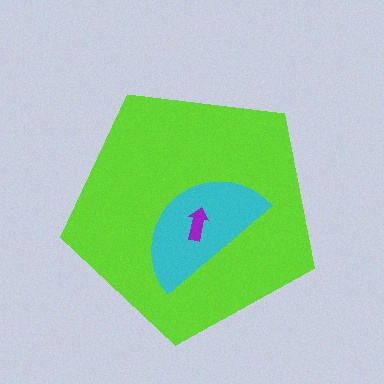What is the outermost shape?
The lime pentagon.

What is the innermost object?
The purple arrow.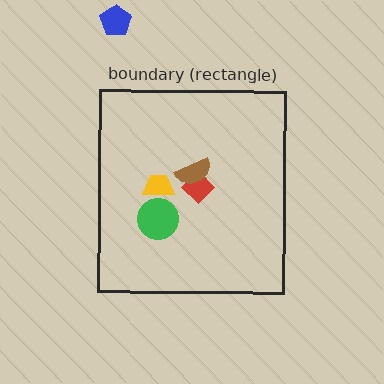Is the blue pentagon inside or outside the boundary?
Outside.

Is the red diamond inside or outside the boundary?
Inside.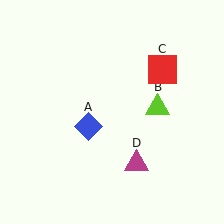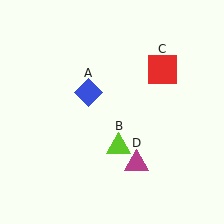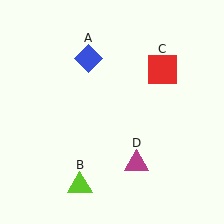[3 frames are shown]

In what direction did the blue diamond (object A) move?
The blue diamond (object A) moved up.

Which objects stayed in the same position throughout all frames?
Red square (object C) and magenta triangle (object D) remained stationary.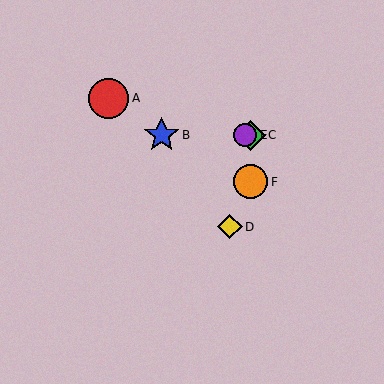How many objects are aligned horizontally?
3 objects (B, C, E) are aligned horizontally.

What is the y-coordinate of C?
Object C is at y≈135.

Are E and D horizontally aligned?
No, E is at y≈135 and D is at y≈227.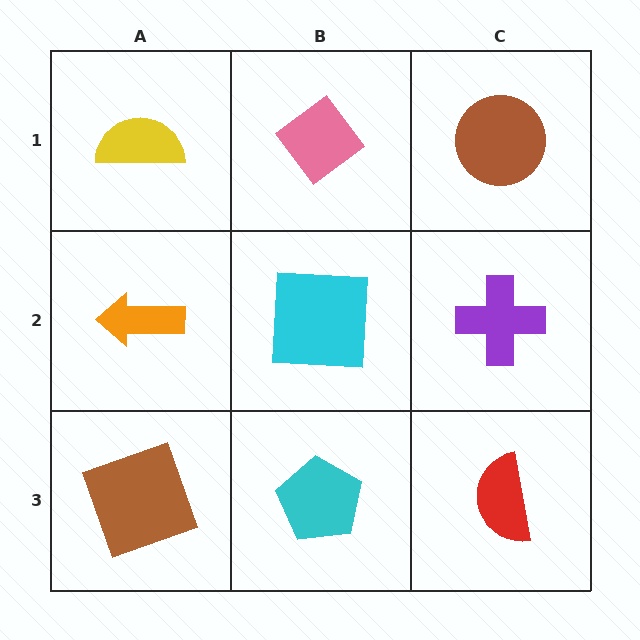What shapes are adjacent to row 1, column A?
An orange arrow (row 2, column A), a pink diamond (row 1, column B).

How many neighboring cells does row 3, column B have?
3.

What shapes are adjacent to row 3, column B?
A cyan square (row 2, column B), a brown square (row 3, column A), a red semicircle (row 3, column C).